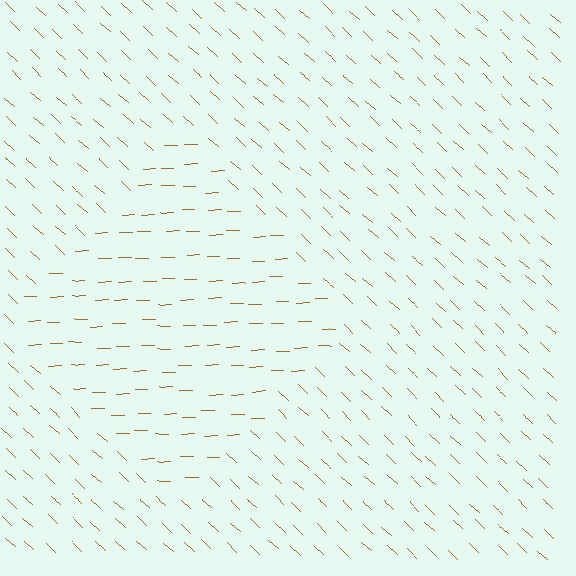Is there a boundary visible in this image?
Yes, there is a texture boundary formed by a change in line orientation.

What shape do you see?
I see a diamond.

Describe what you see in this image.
The image is filled with small brown line segments. A diamond region in the image has lines oriented differently from the surrounding lines, creating a visible texture boundary.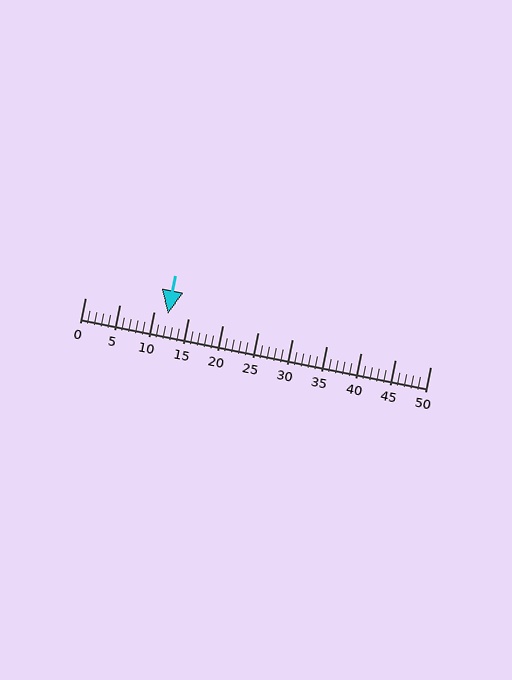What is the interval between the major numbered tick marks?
The major tick marks are spaced 5 units apart.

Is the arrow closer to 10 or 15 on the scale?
The arrow is closer to 10.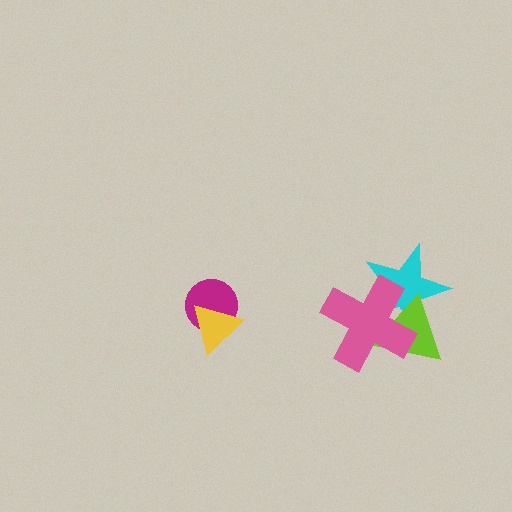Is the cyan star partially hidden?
Yes, it is partially covered by another shape.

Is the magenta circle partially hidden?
Yes, it is partially covered by another shape.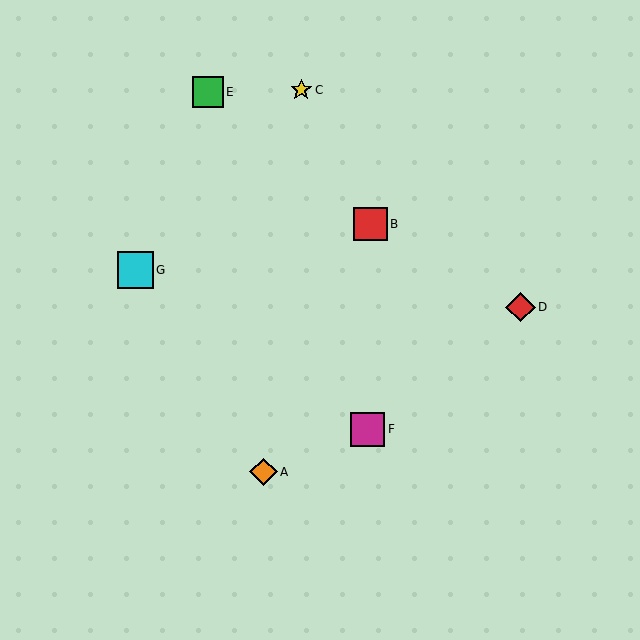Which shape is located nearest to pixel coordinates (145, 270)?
The cyan square (labeled G) at (135, 270) is nearest to that location.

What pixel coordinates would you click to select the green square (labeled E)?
Click at (208, 92) to select the green square E.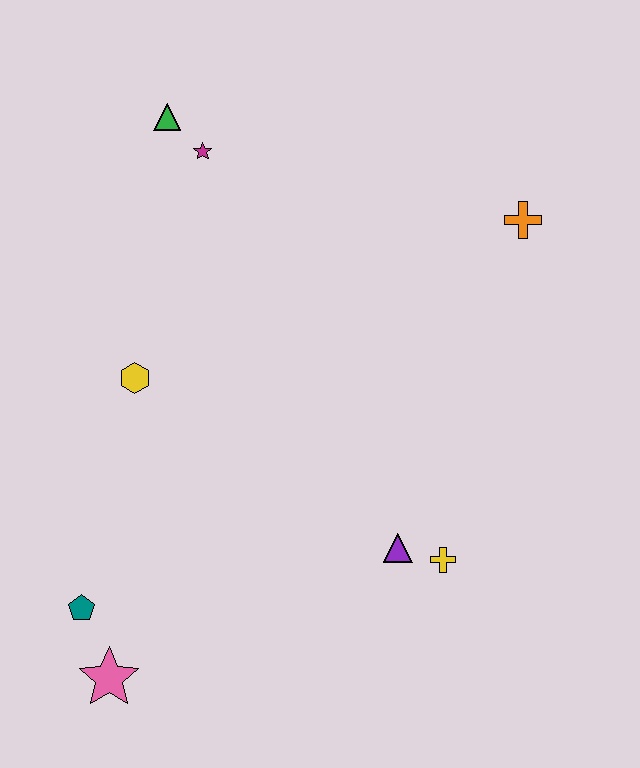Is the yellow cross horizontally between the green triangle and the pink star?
No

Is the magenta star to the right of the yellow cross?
No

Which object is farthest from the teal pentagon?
The orange cross is farthest from the teal pentagon.